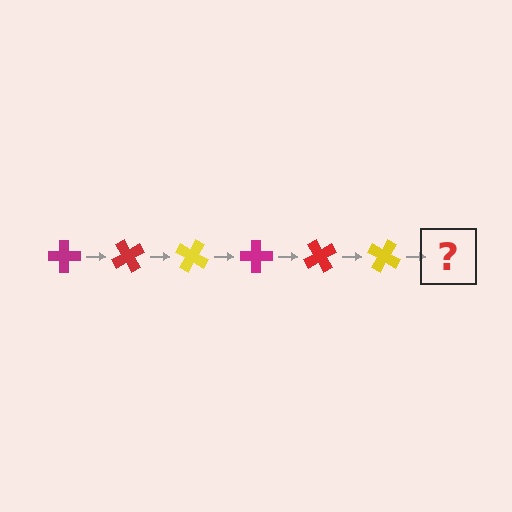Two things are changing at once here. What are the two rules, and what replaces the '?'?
The two rules are that it rotates 60 degrees each step and the color cycles through magenta, red, and yellow. The '?' should be a magenta cross, rotated 360 degrees from the start.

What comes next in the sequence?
The next element should be a magenta cross, rotated 360 degrees from the start.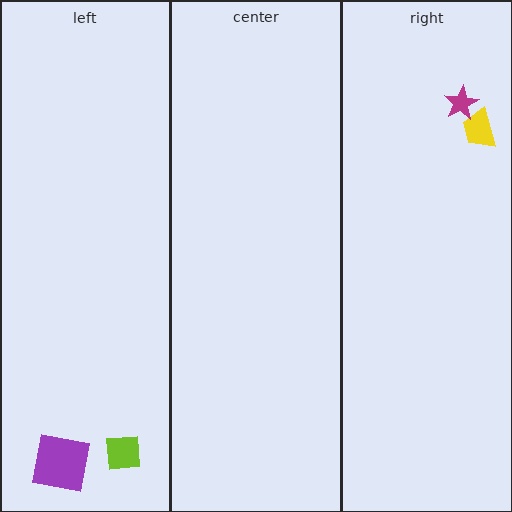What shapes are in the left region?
The lime square, the purple square.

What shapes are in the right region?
The yellow trapezoid, the magenta star.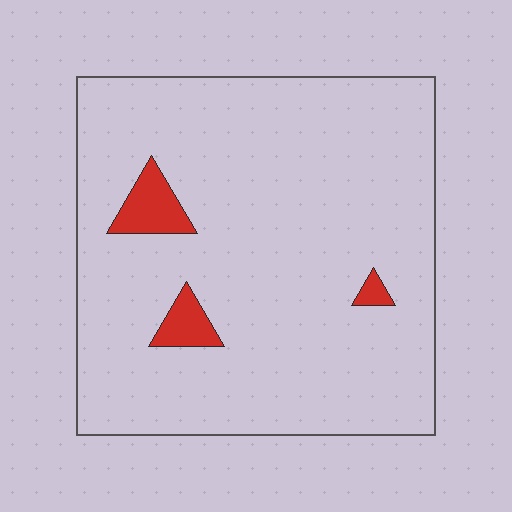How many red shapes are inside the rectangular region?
3.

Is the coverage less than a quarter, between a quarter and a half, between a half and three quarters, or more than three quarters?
Less than a quarter.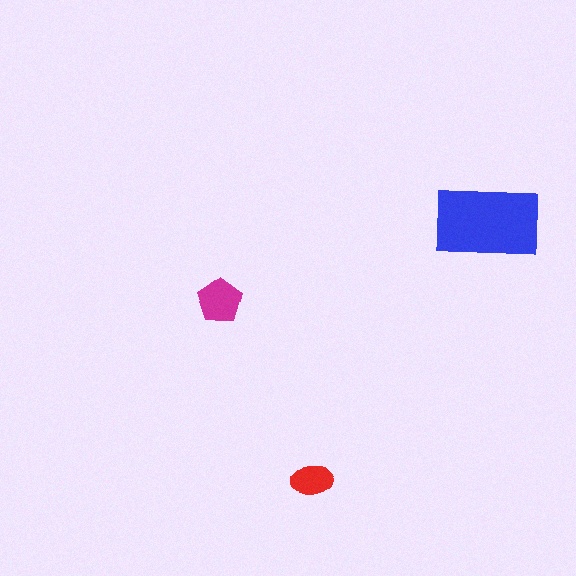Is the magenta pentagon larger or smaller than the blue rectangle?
Smaller.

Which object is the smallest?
The red ellipse.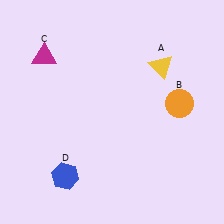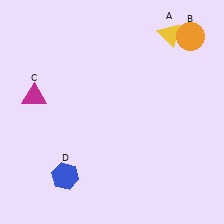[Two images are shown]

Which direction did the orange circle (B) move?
The orange circle (B) moved up.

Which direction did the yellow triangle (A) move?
The yellow triangle (A) moved up.